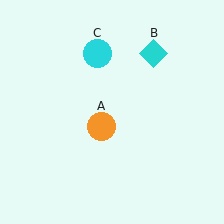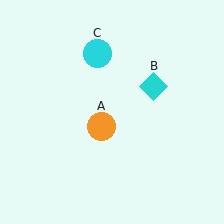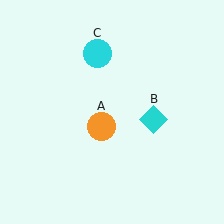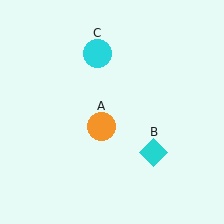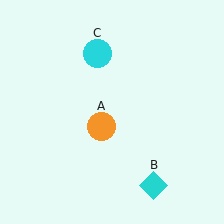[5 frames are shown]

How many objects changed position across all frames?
1 object changed position: cyan diamond (object B).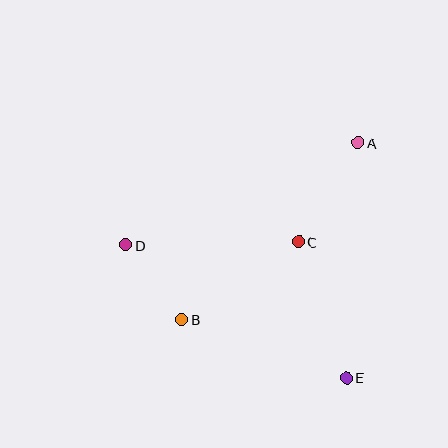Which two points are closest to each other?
Points B and D are closest to each other.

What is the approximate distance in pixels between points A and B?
The distance between A and B is approximately 250 pixels.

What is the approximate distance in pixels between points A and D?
The distance between A and D is approximately 254 pixels.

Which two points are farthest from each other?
Points D and E are farthest from each other.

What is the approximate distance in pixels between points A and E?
The distance between A and E is approximately 236 pixels.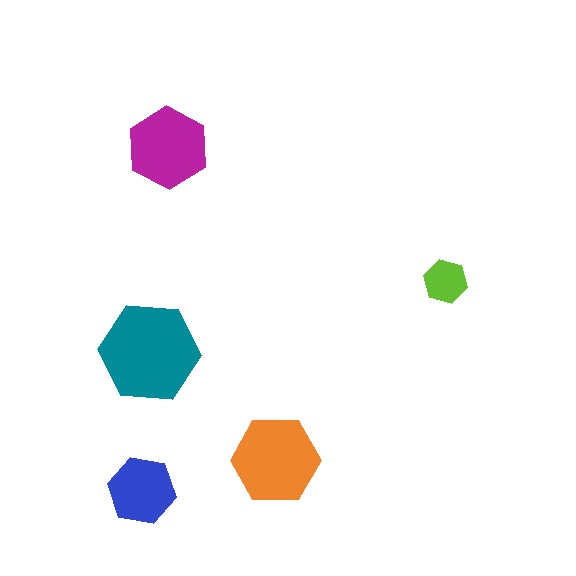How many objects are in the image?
There are 5 objects in the image.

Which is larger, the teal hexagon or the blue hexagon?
The teal one.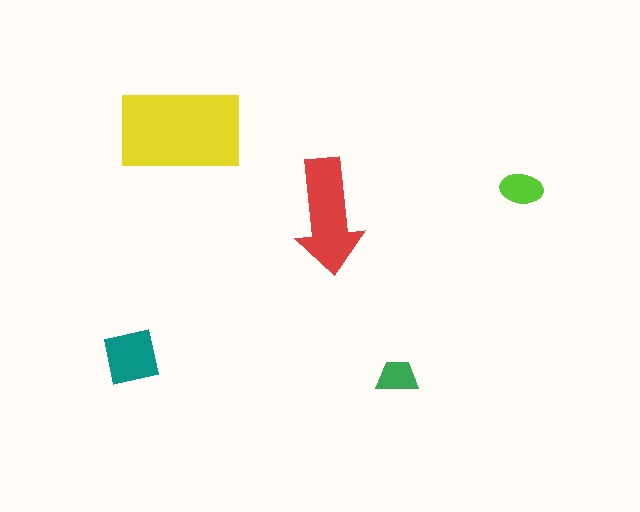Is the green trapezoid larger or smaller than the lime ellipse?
Smaller.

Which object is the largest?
The yellow rectangle.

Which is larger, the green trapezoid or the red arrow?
The red arrow.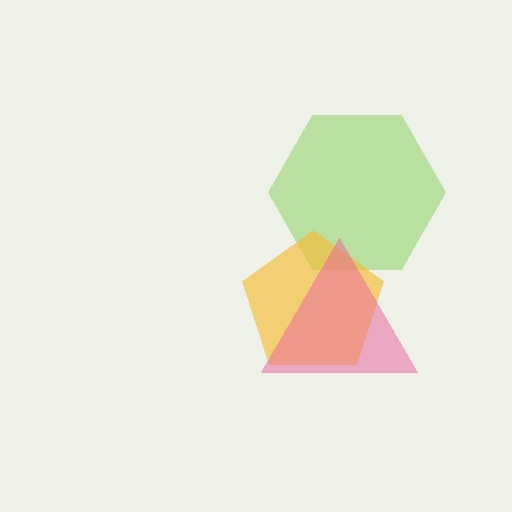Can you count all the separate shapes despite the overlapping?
Yes, there are 3 separate shapes.